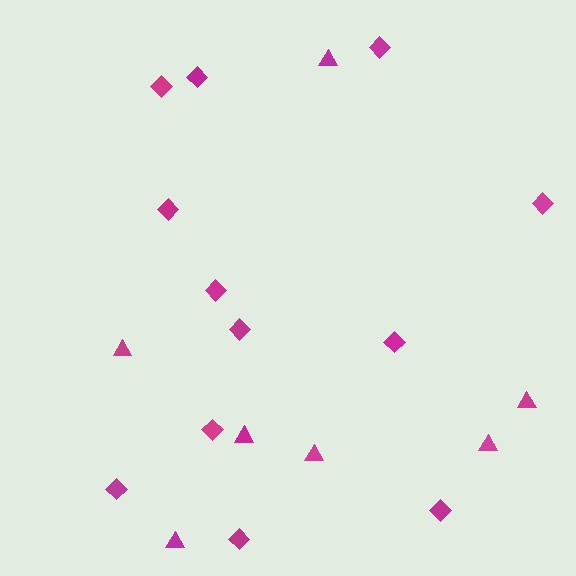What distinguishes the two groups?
There are 2 groups: one group of triangles (7) and one group of diamonds (12).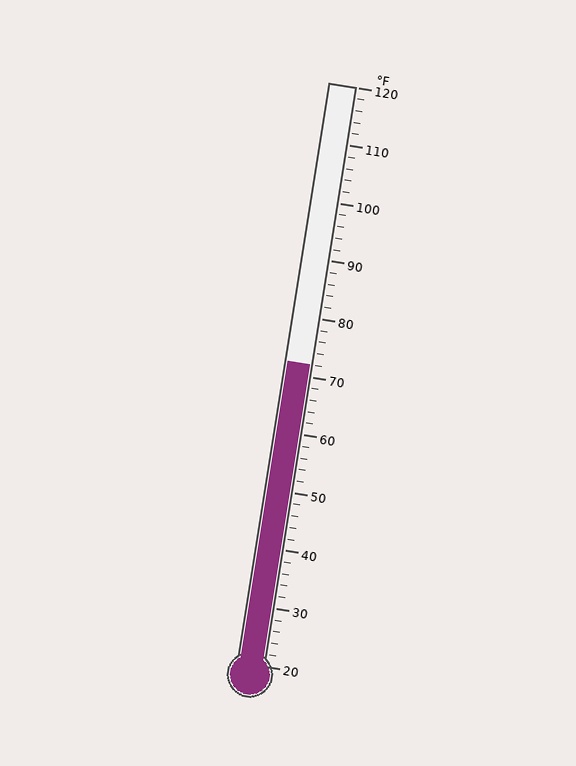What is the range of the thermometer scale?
The thermometer scale ranges from 20°F to 120°F.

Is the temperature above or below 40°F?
The temperature is above 40°F.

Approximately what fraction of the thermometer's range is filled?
The thermometer is filled to approximately 50% of its range.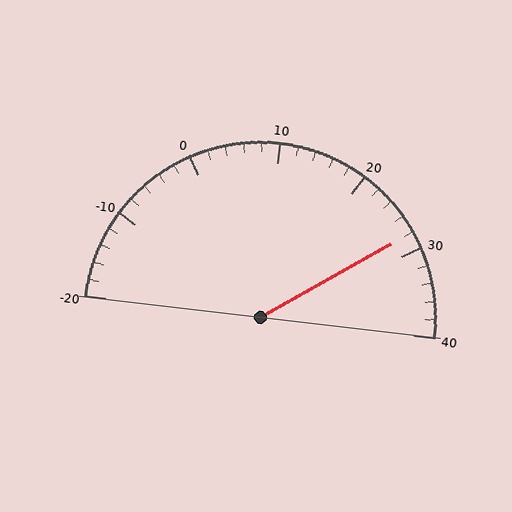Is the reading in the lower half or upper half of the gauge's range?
The reading is in the upper half of the range (-20 to 40).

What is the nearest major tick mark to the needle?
The nearest major tick mark is 30.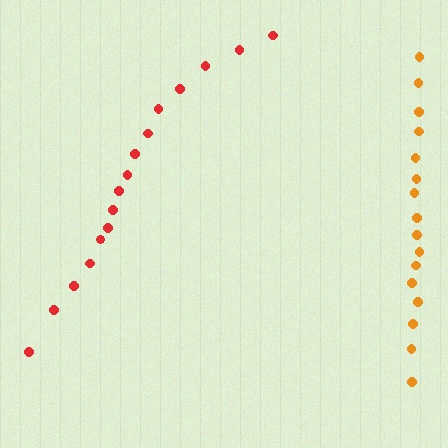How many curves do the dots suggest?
There are 2 distinct paths.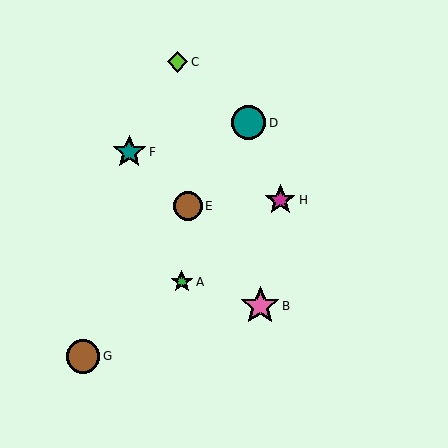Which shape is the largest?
The pink star (labeled B) is the largest.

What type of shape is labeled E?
Shape E is a brown circle.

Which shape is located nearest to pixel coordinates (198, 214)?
The brown circle (labeled E) at (188, 206) is nearest to that location.